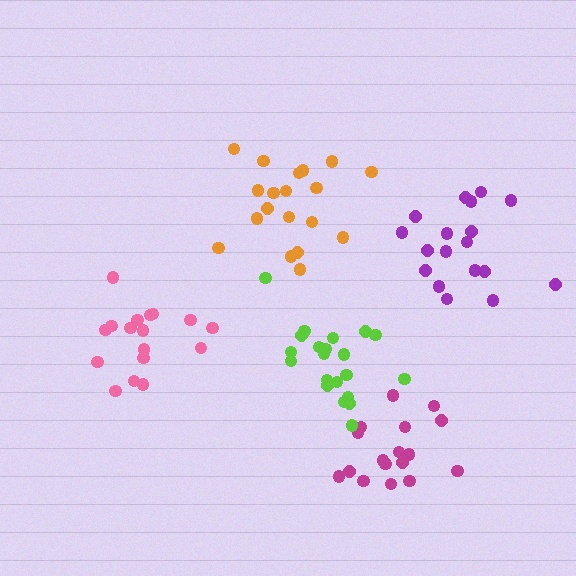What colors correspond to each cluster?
The clusters are colored: magenta, orange, pink, lime, purple.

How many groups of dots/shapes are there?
There are 5 groups.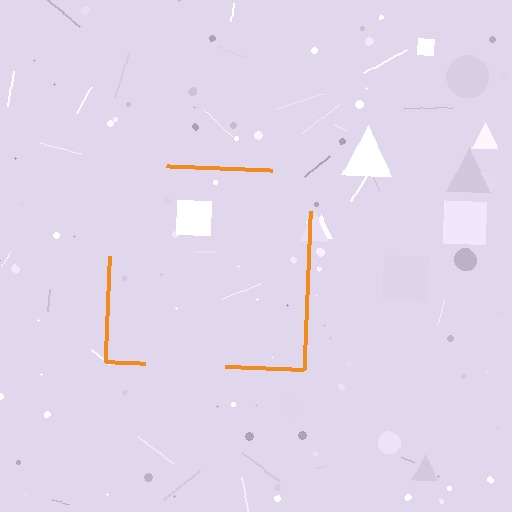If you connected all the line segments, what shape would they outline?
They would outline a square.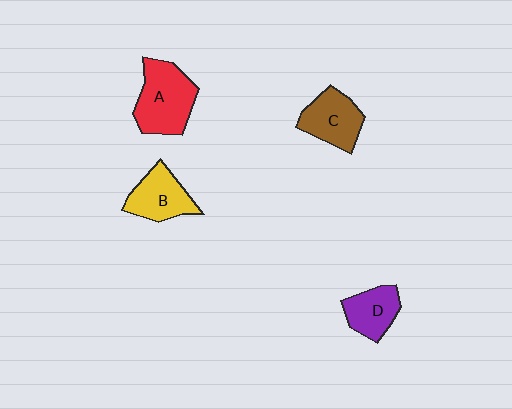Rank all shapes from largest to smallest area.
From largest to smallest: A (red), C (brown), B (yellow), D (purple).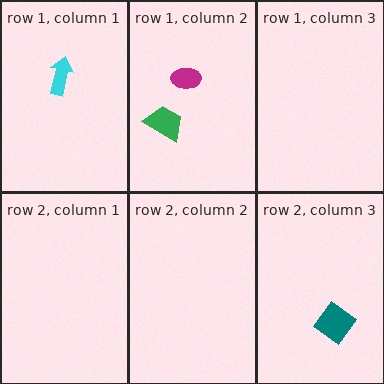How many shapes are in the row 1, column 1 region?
1.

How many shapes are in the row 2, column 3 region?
1.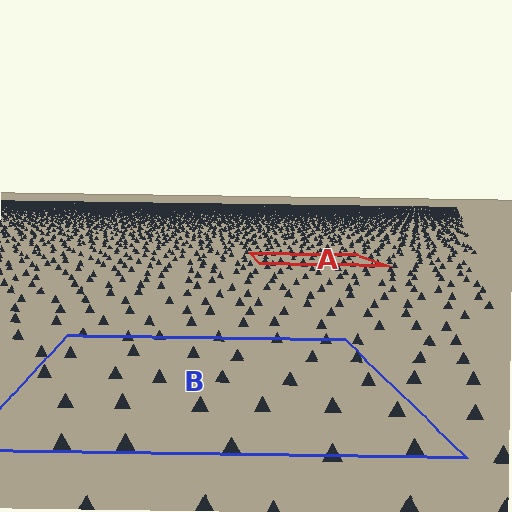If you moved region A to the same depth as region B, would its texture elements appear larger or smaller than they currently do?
They would appear larger. At a closer depth, the same texture elements are projected at a bigger on-screen size.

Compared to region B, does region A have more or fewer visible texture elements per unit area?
Region A has more texture elements per unit area — they are packed more densely because it is farther away.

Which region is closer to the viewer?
Region B is closer. The texture elements there are larger and more spread out.